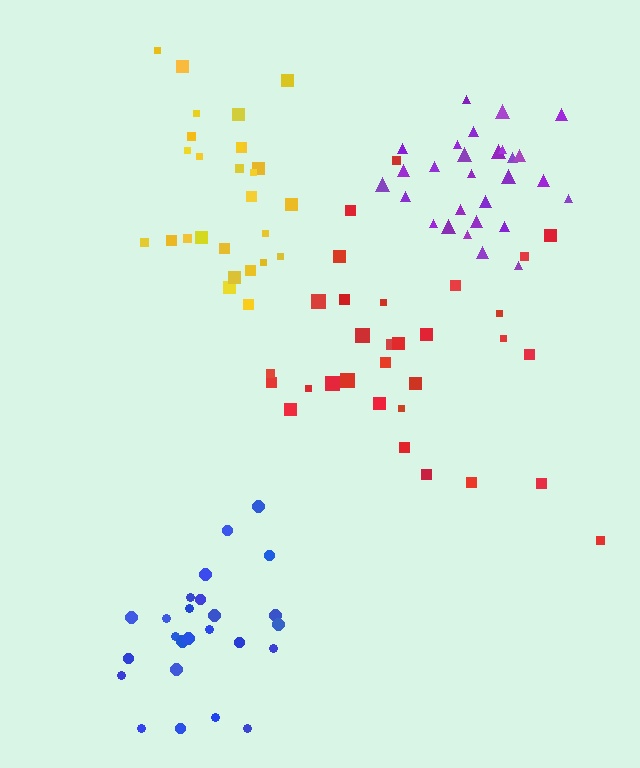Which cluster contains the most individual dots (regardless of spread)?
Red (31).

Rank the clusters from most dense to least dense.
purple, blue, yellow, red.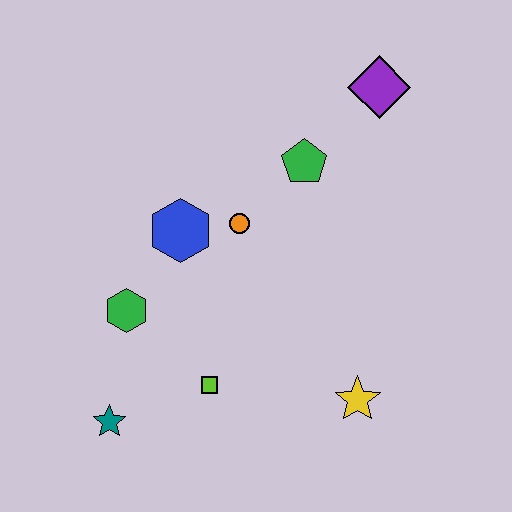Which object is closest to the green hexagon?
The blue hexagon is closest to the green hexagon.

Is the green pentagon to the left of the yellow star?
Yes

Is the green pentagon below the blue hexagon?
No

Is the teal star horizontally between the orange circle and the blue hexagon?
No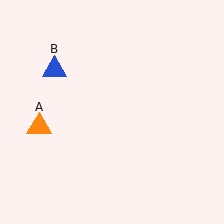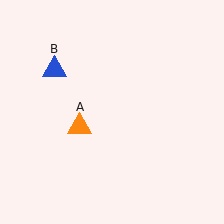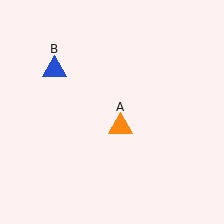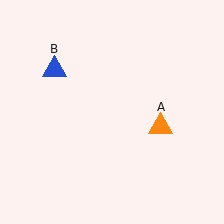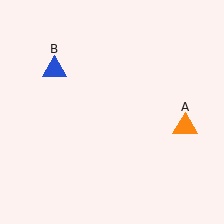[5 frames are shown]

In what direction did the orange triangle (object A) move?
The orange triangle (object A) moved right.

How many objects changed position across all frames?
1 object changed position: orange triangle (object A).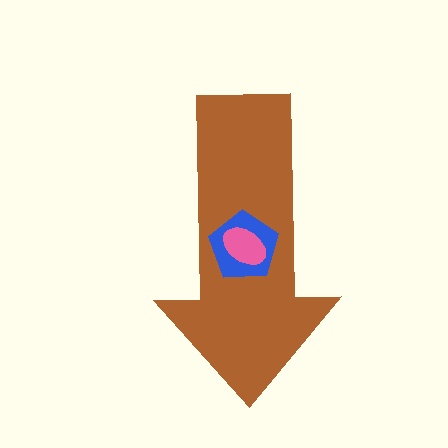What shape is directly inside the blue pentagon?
The pink ellipse.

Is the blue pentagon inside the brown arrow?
Yes.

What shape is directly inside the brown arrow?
The blue pentagon.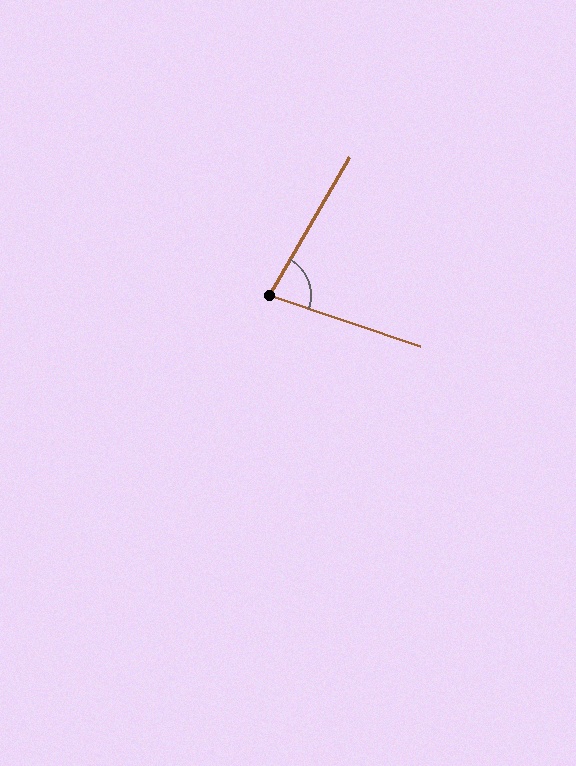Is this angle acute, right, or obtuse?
It is acute.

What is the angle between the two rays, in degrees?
Approximately 79 degrees.